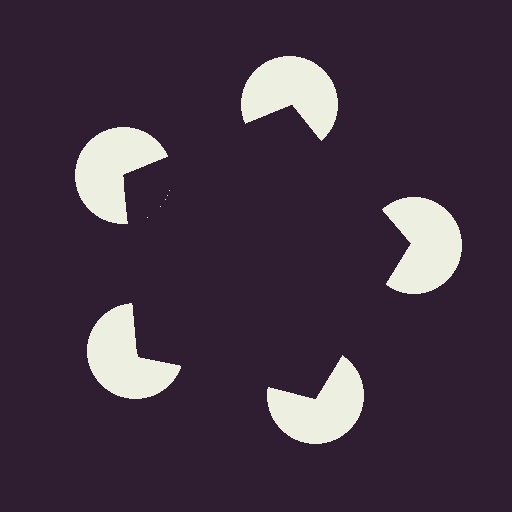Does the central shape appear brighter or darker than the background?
It typically appears slightly darker than the background, even though no actual brightness change is drawn.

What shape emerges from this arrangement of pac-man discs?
An illusory pentagon — its edges are inferred from the aligned wedge cuts in the pac-man discs, not physically drawn.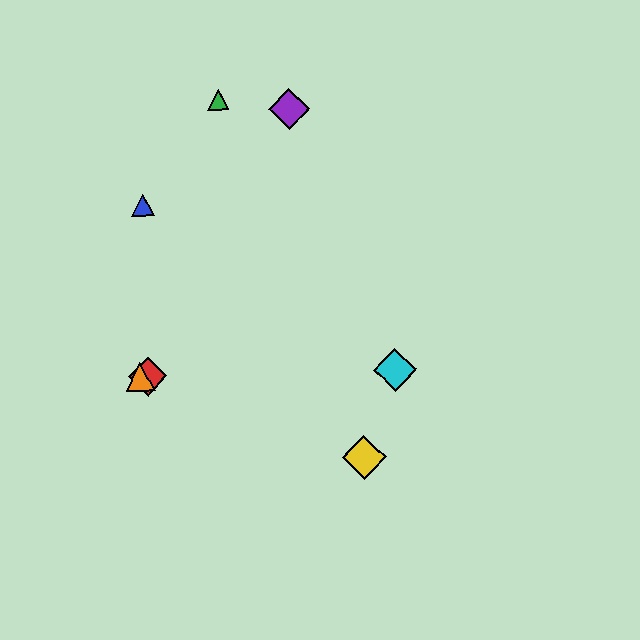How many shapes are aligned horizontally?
3 shapes (the red diamond, the orange triangle, the cyan diamond) are aligned horizontally.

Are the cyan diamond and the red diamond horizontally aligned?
Yes, both are at y≈370.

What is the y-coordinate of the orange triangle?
The orange triangle is at y≈377.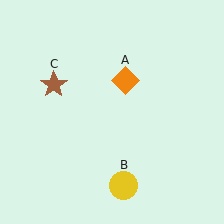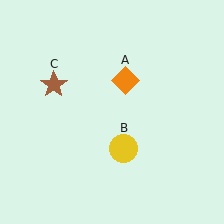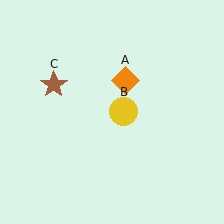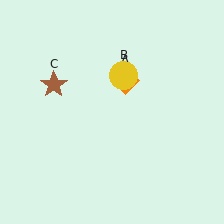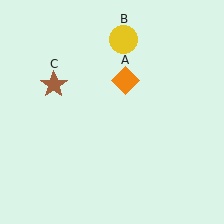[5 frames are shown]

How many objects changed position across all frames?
1 object changed position: yellow circle (object B).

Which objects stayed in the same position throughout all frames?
Orange diamond (object A) and brown star (object C) remained stationary.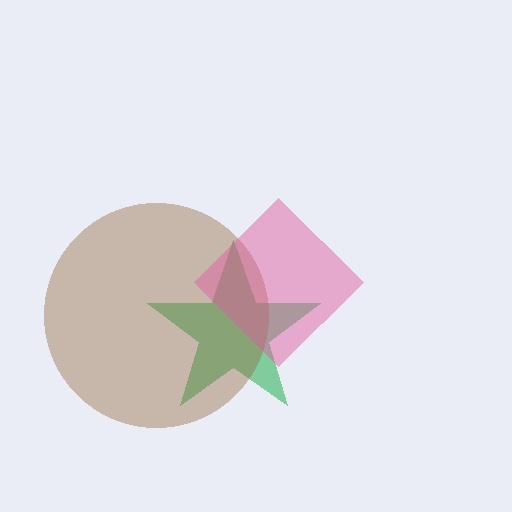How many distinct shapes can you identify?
There are 3 distinct shapes: a green star, a brown circle, a pink diamond.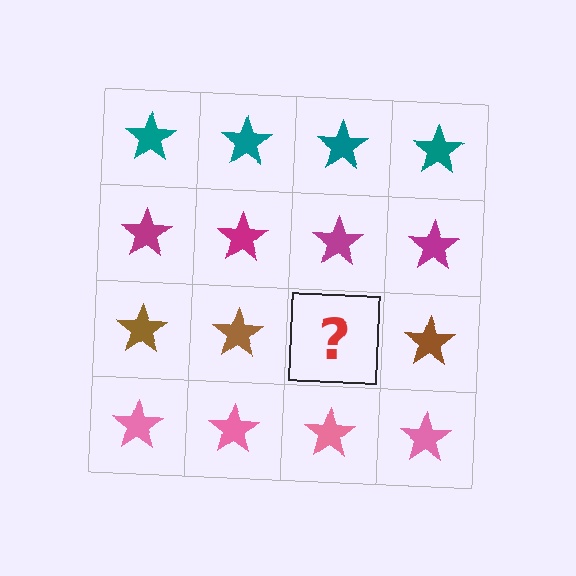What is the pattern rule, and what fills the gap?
The rule is that each row has a consistent color. The gap should be filled with a brown star.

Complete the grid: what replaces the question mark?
The question mark should be replaced with a brown star.